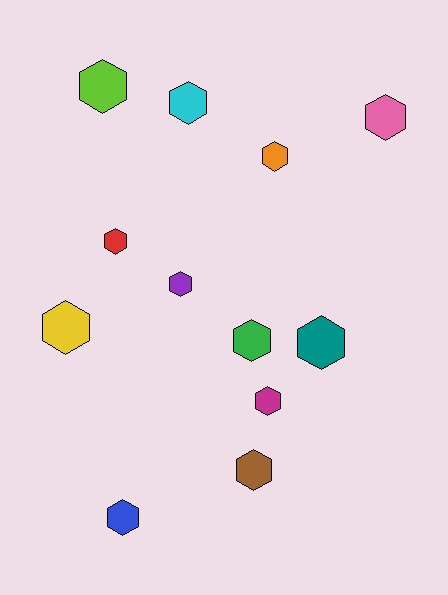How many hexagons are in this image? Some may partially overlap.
There are 12 hexagons.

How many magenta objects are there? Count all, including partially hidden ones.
There is 1 magenta object.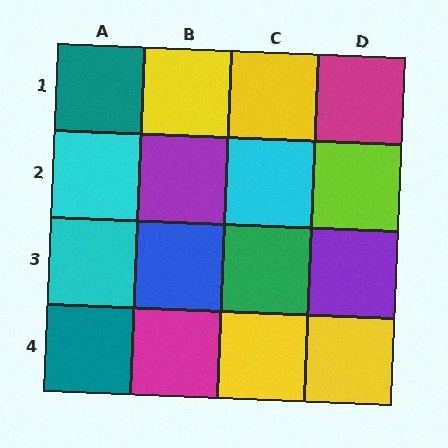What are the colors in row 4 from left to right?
Teal, magenta, yellow, yellow.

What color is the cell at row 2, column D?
Lime.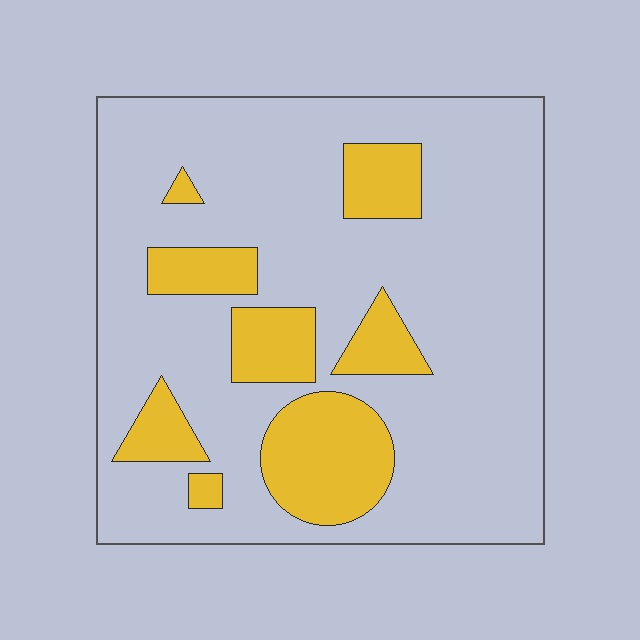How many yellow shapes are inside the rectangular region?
8.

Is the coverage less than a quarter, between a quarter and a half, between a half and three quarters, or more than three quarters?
Less than a quarter.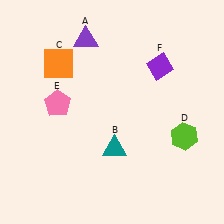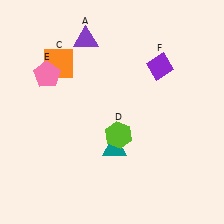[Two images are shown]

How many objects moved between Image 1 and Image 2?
2 objects moved between the two images.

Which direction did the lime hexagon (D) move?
The lime hexagon (D) moved left.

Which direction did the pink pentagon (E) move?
The pink pentagon (E) moved up.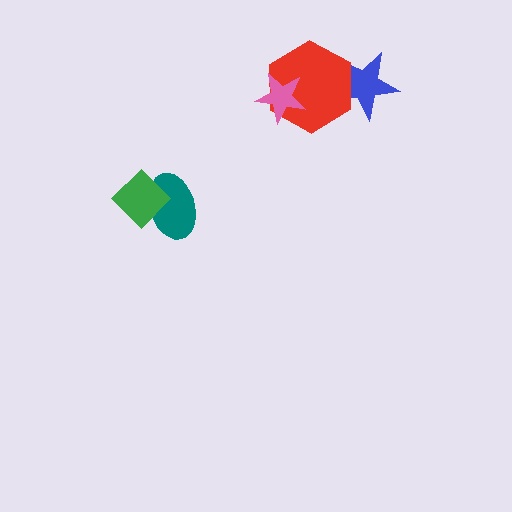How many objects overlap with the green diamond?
1 object overlaps with the green diamond.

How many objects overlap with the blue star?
1 object overlaps with the blue star.